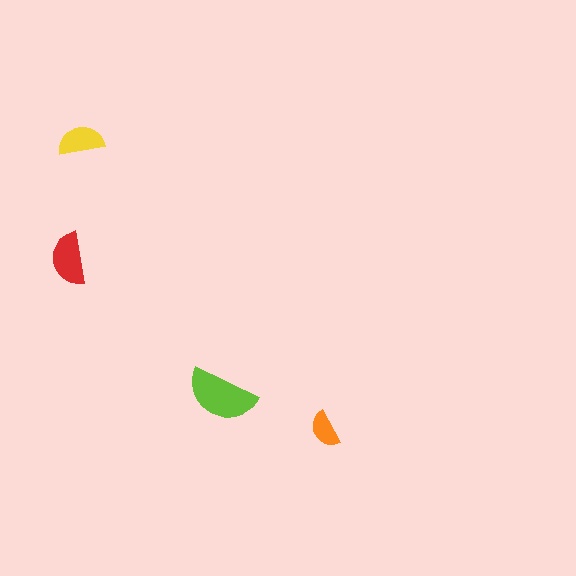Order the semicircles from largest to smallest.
the lime one, the red one, the yellow one, the orange one.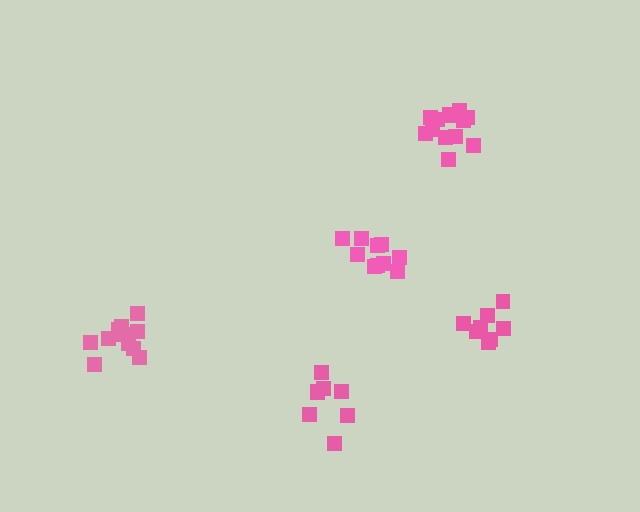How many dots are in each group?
Group 1: 13 dots, Group 2: 11 dots, Group 3: 8 dots, Group 4: 8 dots, Group 5: 10 dots (50 total).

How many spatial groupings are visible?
There are 5 spatial groupings.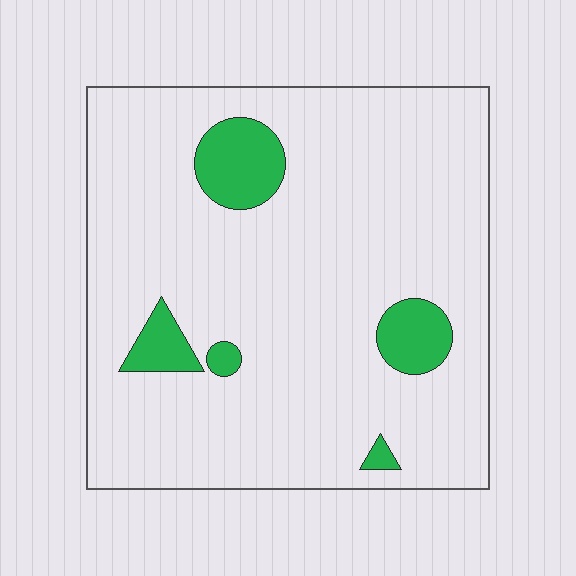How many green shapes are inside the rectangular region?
5.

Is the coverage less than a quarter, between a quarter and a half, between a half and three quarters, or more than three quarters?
Less than a quarter.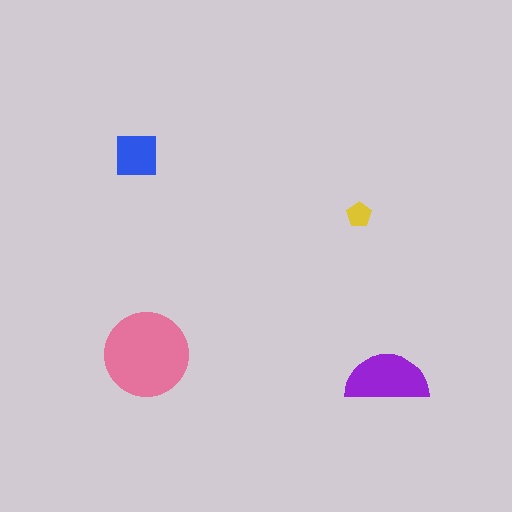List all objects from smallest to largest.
The yellow pentagon, the blue square, the purple semicircle, the pink circle.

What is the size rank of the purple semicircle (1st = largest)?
2nd.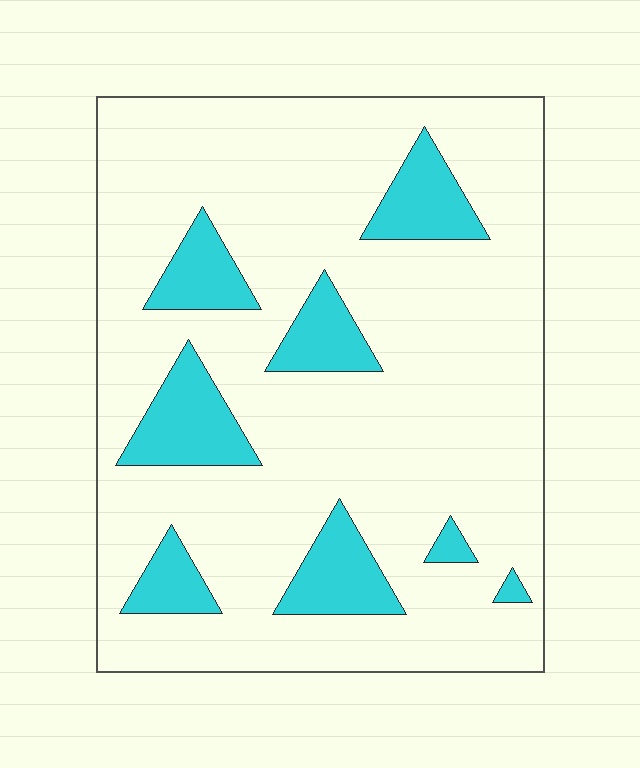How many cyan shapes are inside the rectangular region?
8.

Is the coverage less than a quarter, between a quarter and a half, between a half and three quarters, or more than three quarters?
Less than a quarter.